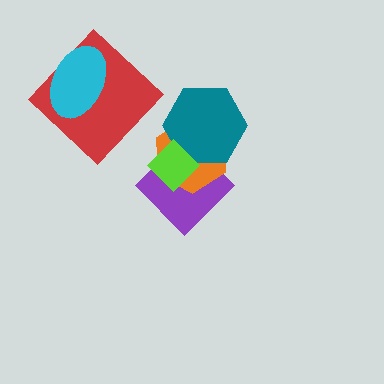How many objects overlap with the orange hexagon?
3 objects overlap with the orange hexagon.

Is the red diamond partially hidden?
Yes, it is partially covered by another shape.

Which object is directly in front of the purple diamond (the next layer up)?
The orange hexagon is directly in front of the purple diamond.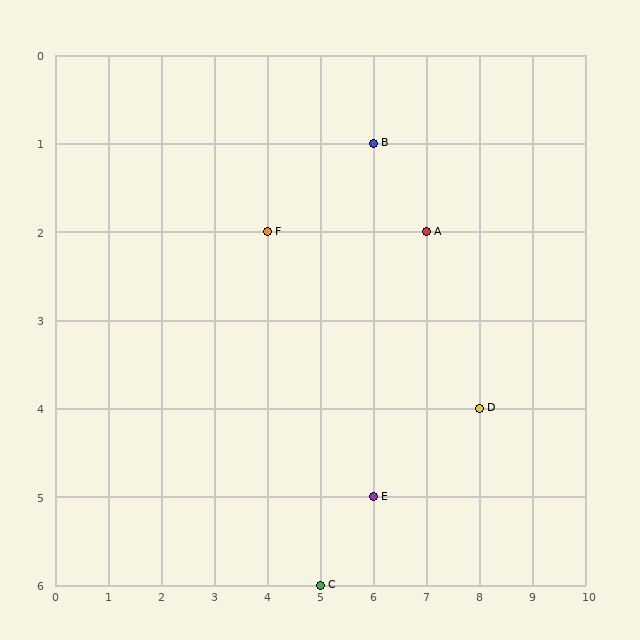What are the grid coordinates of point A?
Point A is at grid coordinates (7, 2).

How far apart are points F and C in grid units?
Points F and C are 1 column and 4 rows apart (about 4.1 grid units diagonally).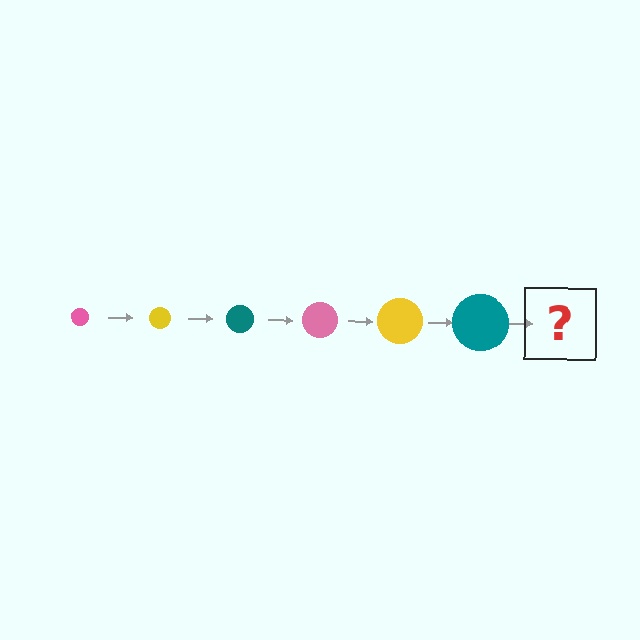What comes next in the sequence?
The next element should be a pink circle, larger than the previous one.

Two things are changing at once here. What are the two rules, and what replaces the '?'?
The two rules are that the circle grows larger each step and the color cycles through pink, yellow, and teal. The '?' should be a pink circle, larger than the previous one.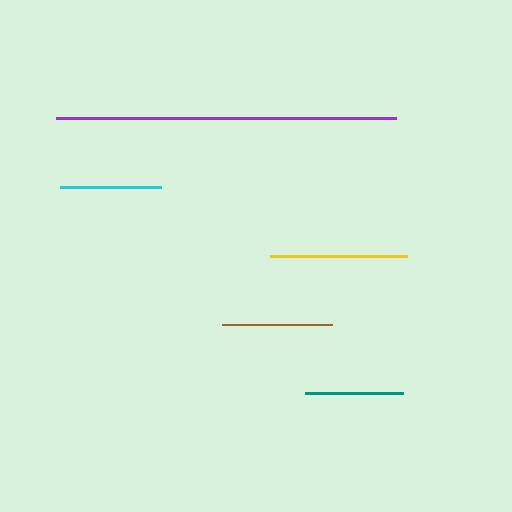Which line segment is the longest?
The purple line is the longest at approximately 340 pixels.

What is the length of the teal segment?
The teal segment is approximately 98 pixels long.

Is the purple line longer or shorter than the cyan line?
The purple line is longer than the cyan line.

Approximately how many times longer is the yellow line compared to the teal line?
The yellow line is approximately 1.4 times the length of the teal line.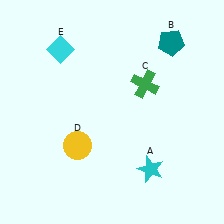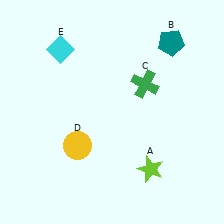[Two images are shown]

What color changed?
The star (A) changed from cyan in Image 1 to lime in Image 2.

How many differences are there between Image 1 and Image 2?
There is 1 difference between the two images.